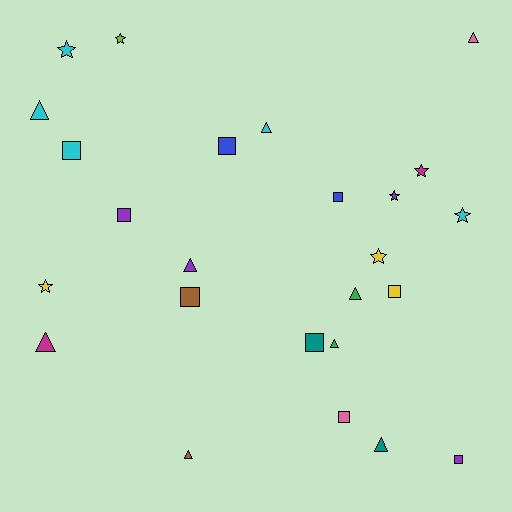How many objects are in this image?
There are 25 objects.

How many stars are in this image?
There are 7 stars.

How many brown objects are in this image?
There are 2 brown objects.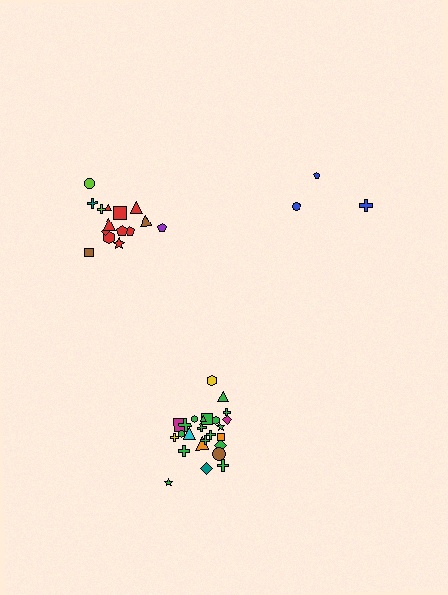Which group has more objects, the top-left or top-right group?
The top-left group.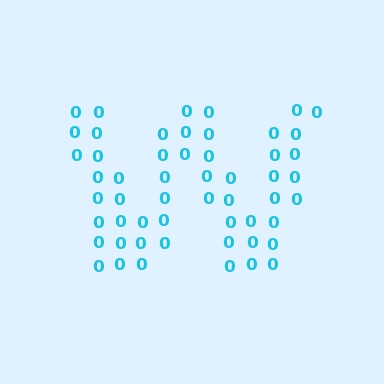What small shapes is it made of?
It is made of small digit 0's.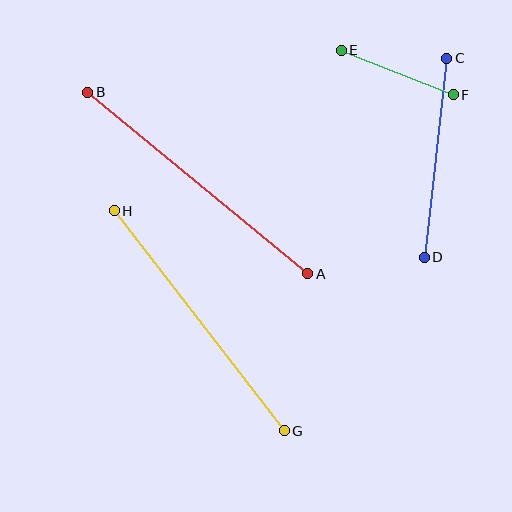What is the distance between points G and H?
The distance is approximately 278 pixels.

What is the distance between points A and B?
The distance is approximately 285 pixels.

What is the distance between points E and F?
The distance is approximately 120 pixels.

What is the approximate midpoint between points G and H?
The midpoint is at approximately (199, 321) pixels.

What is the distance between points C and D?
The distance is approximately 200 pixels.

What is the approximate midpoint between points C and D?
The midpoint is at approximately (436, 158) pixels.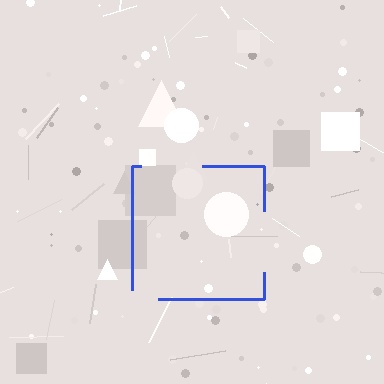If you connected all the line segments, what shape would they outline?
They would outline a square.